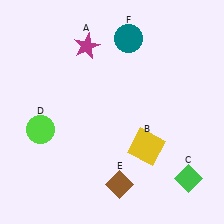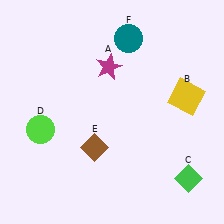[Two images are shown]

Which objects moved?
The objects that moved are: the magenta star (A), the yellow square (B), the brown diamond (E).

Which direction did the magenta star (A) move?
The magenta star (A) moved right.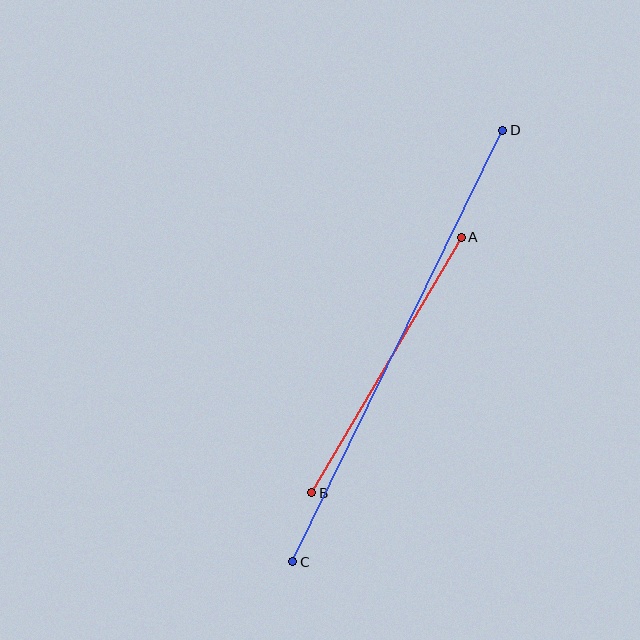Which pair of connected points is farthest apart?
Points C and D are farthest apart.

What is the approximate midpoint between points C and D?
The midpoint is at approximately (398, 346) pixels.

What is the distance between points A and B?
The distance is approximately 296 pixels.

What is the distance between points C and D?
The distance is approximately 480 pixels.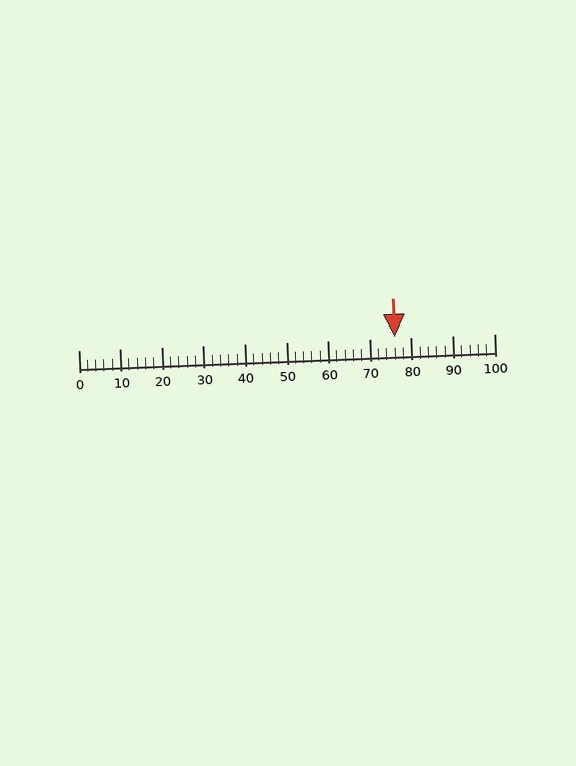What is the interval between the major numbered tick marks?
The major tick marks are spaced 10 units apart.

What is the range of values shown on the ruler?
The ruler shows values from 0 to 100.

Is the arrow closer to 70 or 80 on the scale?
The arrow is closer to 80.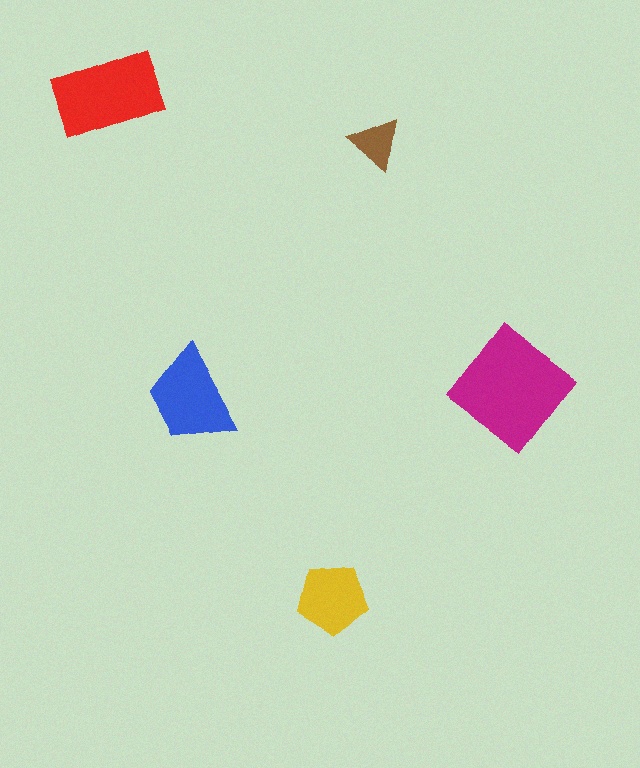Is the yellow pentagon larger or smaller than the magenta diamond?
Smaller.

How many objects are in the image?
There are 5 objects in the image.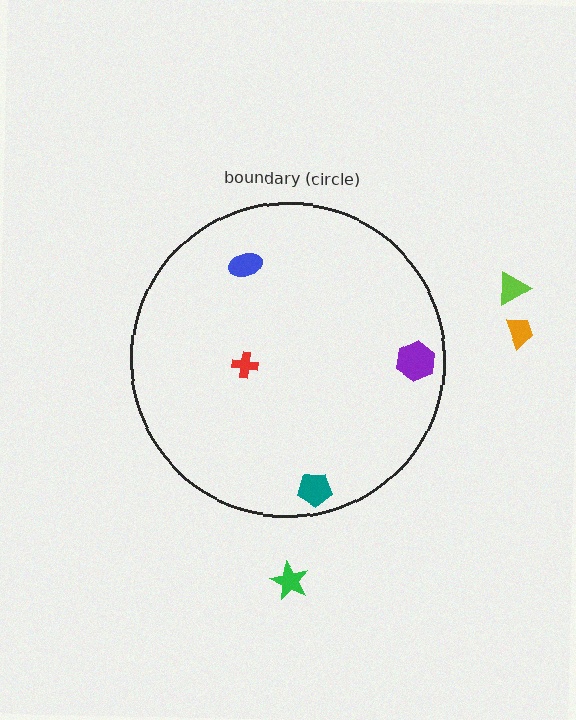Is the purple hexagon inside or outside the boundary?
Inside.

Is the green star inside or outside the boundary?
Outside.